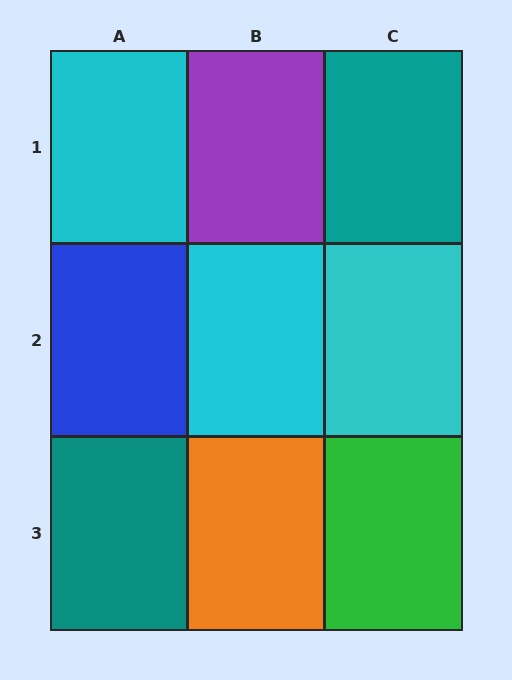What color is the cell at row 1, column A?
Cyan.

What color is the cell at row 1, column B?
Purple.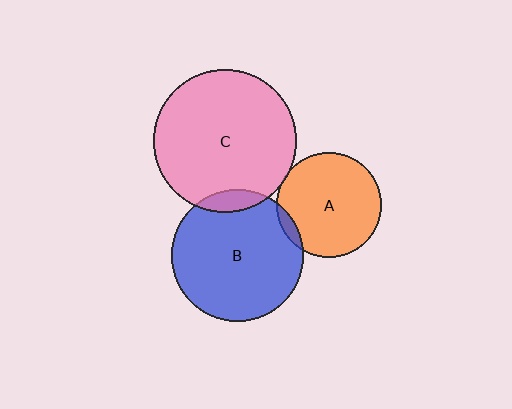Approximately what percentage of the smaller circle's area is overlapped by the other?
Approximately 10%.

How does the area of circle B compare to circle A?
Approximately 1.6 times.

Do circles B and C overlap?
Yes.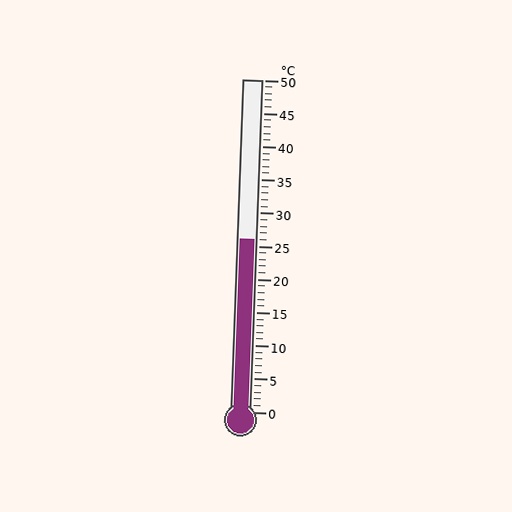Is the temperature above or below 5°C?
The temperature is above 5°C.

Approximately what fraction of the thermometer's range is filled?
The thermometer is filled to approximately 50% of its range.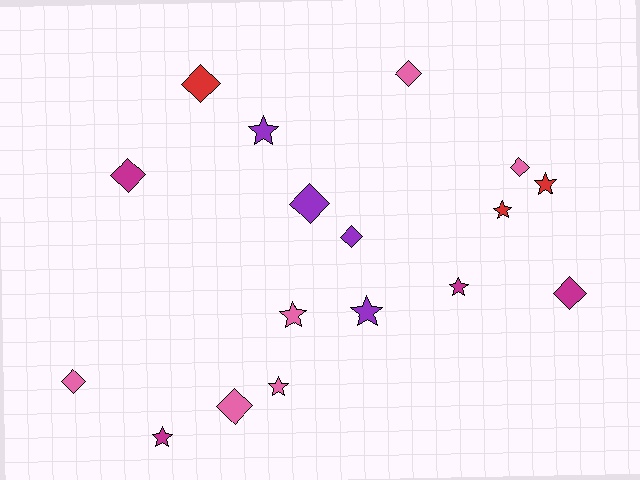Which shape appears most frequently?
Diamond, with 9 objects.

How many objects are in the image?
There are 17 objects.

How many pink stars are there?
There are 2 pink stars.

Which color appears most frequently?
Pink, with 6 objects.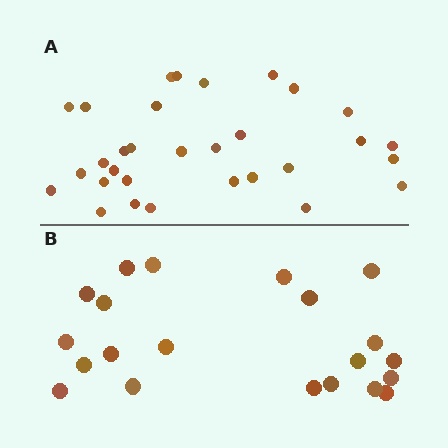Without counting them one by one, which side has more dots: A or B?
Region A (the top region) has more dots.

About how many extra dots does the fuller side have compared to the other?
Region A has roughly 10 or so more dots than region B.